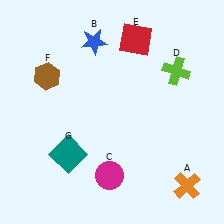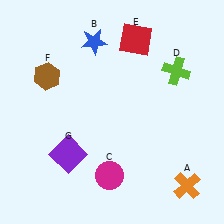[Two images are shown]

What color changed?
The square (G) changed from teal in Image 1 to purple in Image 2.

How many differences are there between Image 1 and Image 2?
There is 1 difference between the two images.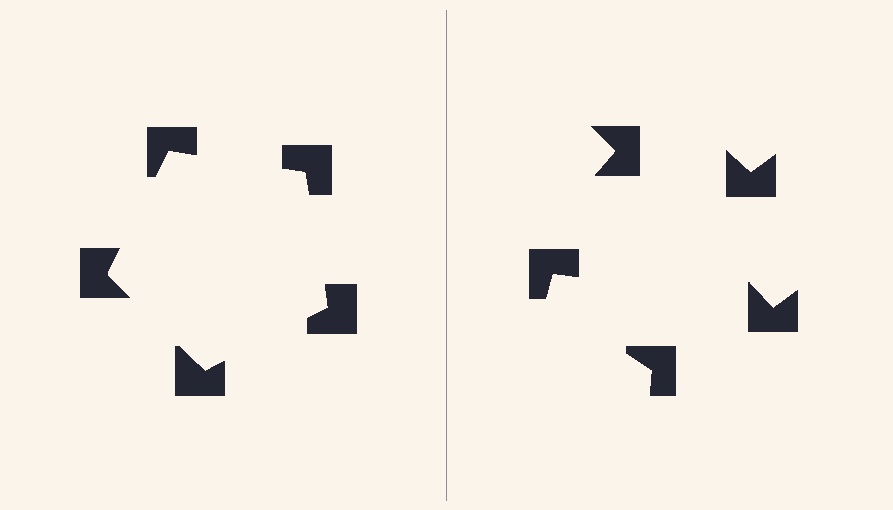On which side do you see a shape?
An illusory pentagon appears on the left side. On the right side the wedge cuts are rotated, so no coherent shape forms.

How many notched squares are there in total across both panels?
10 — 5 on each side.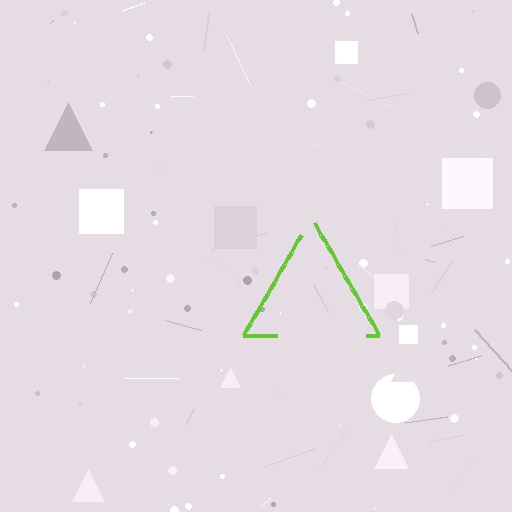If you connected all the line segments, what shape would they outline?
They would outline a triangle.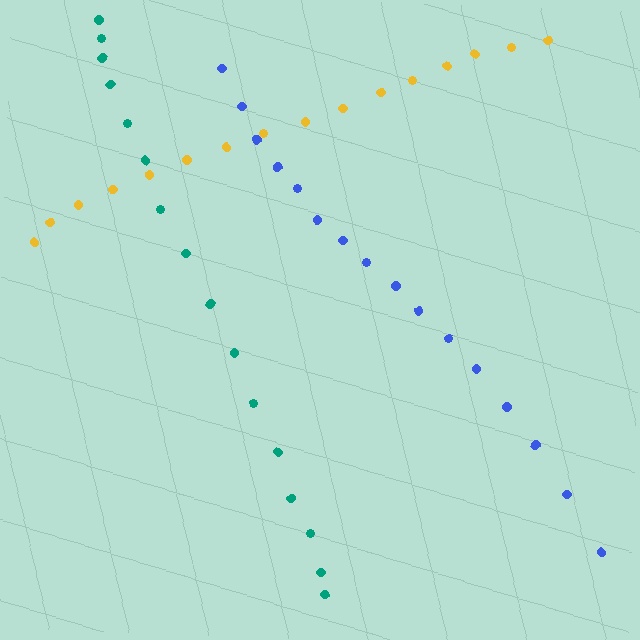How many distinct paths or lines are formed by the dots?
There are 3 distinct paths.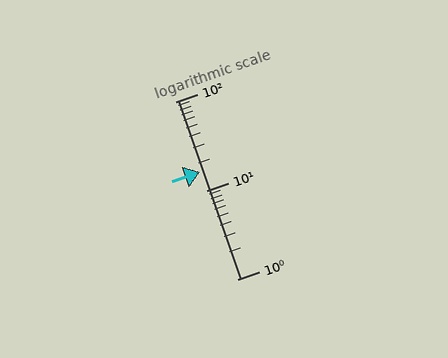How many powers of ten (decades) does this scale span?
The scale spans 2 decades, from 1 to 100.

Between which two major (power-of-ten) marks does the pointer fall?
The pointer is between 10 and 100.